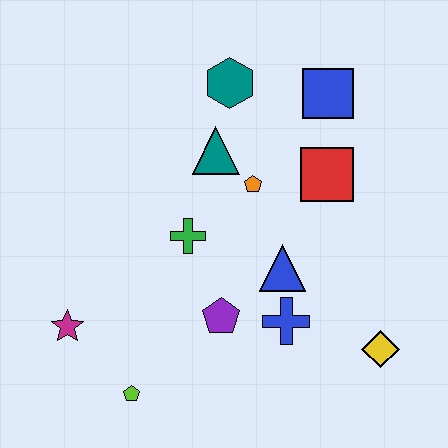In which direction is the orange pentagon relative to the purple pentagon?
The orange pentagon is above the purple pentagon.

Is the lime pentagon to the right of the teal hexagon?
No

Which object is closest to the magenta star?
The lime pentagon is closest to the magenta star.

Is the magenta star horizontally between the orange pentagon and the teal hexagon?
No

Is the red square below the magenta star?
No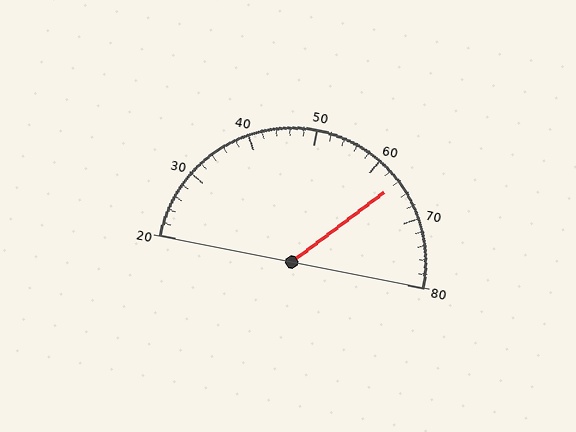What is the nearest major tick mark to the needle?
The nearest major tick mark is 60.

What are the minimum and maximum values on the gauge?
The gauge ranges from 20 to 80.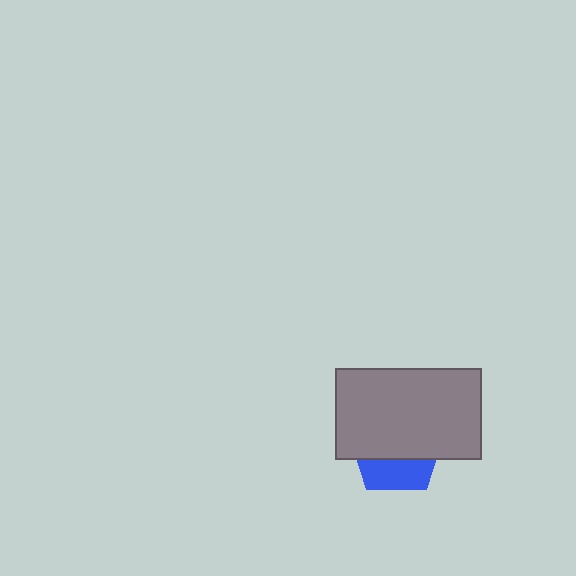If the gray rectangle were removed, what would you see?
You would see the complete blue pentagon.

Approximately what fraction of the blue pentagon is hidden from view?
Roughly 66% of the blue pentagon is hidden behind the gray rectangle.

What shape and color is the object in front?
The object in front is a gray rectangle.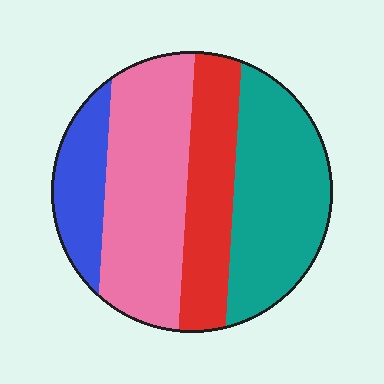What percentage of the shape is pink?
Pink takes up about one third (1/3) of the shape.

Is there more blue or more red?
Red.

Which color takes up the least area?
Blue, at roughly 15%.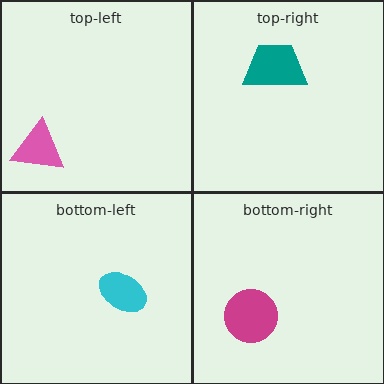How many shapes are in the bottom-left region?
1.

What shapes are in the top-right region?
The teal trapezoid.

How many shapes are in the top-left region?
1.